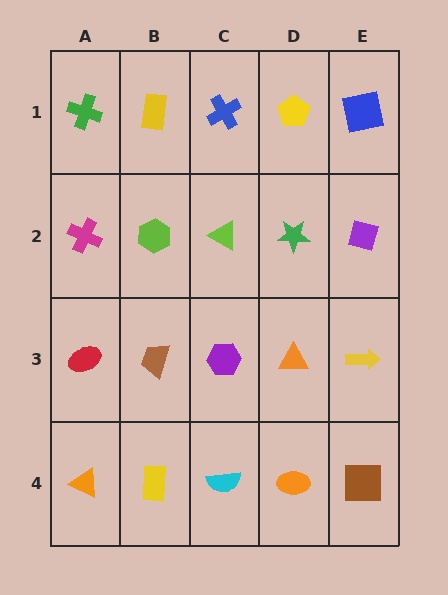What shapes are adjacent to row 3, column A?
A magenta cross (row 2, column A), an orange triangle (row 4, column A), a brown trapezoid (row 3, column B).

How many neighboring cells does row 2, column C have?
4.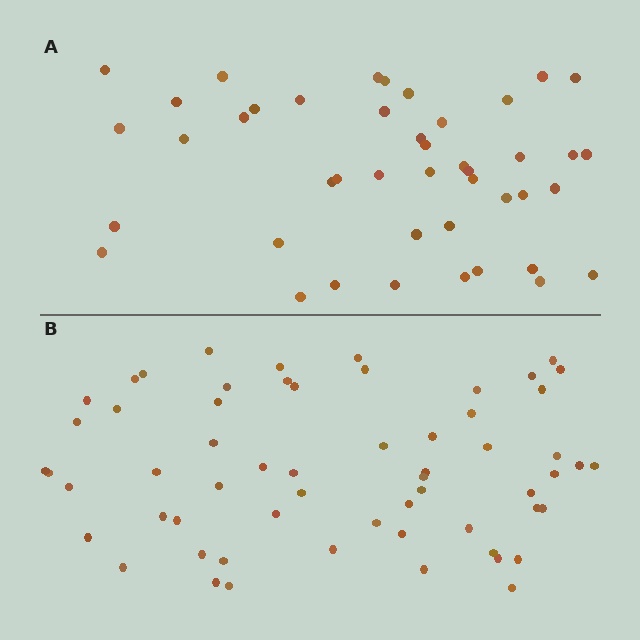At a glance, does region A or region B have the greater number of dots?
Region B (the bottom region) has more dots.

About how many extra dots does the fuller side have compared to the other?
Region B has approximately 15 more dots than region A.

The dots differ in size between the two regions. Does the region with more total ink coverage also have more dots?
No. Region A has more total ink coverage because its dots are larger, but region B actually contains more individual dots. Total area can be misleading — the number of items is what matters here.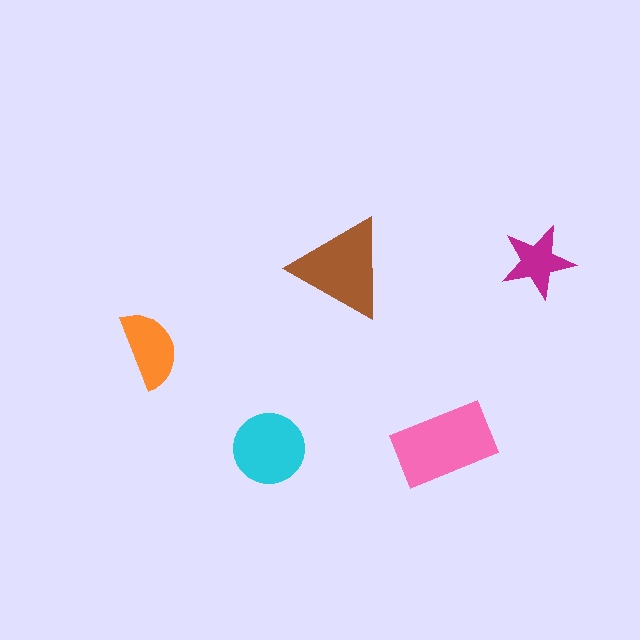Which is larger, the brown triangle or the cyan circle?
The brown triangle.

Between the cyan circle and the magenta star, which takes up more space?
The cyan circle.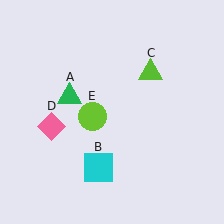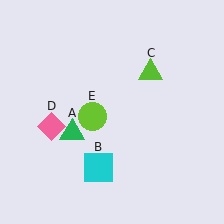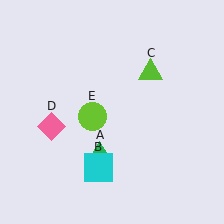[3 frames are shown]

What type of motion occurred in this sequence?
The green triangle (object A) rotated counterclockwise around the center of the scene.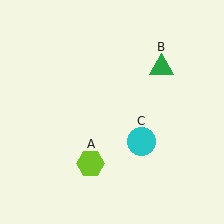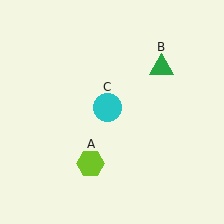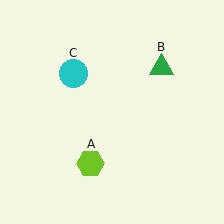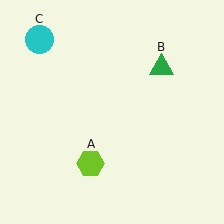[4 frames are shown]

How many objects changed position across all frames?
1 object changed position: cyan circle (object C).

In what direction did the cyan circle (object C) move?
The cyan circle (object C) moved up and to the left.